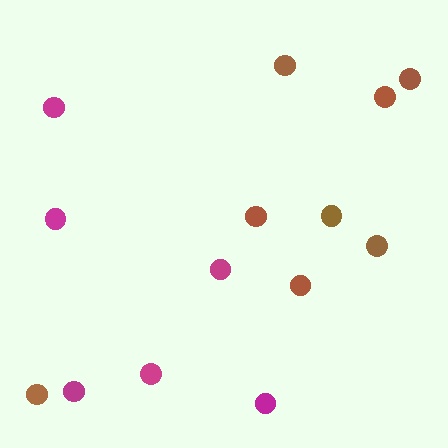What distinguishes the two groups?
There are 2 groups: one group of magenta circles (6) and one group of brown circles (8).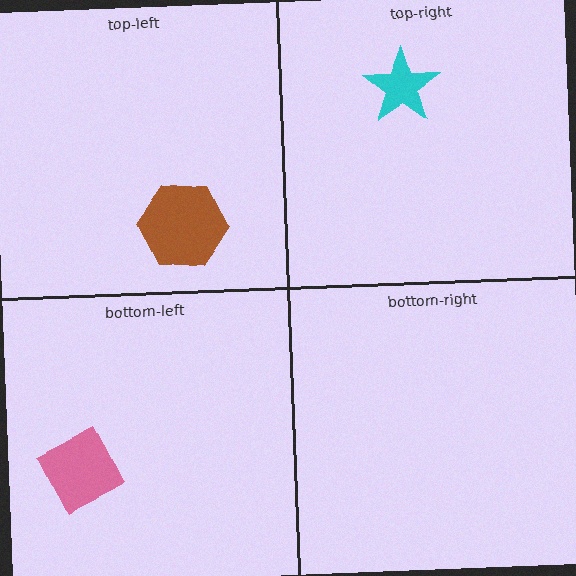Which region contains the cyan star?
The top-right region.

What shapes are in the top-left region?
The brown hexagon.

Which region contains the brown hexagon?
The top-left region.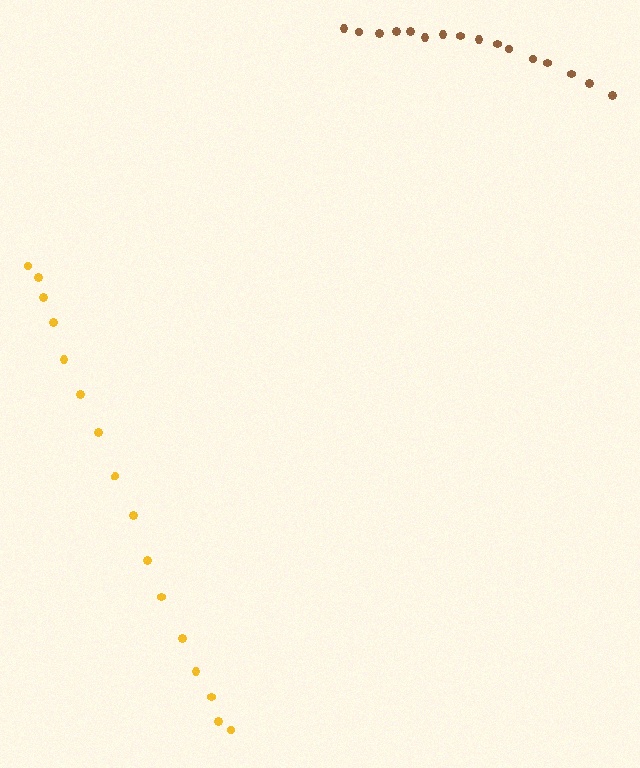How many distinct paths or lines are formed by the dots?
There are 2 distinct paths.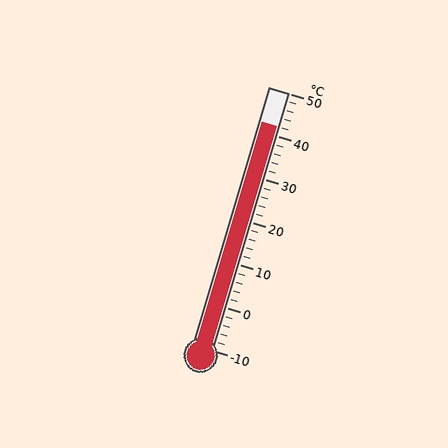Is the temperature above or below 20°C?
The temperature is above 20°C.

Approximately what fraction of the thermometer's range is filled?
The thermometer is filled to approximately 85% of its range.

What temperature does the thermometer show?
The thermometer shows approximately 42°C.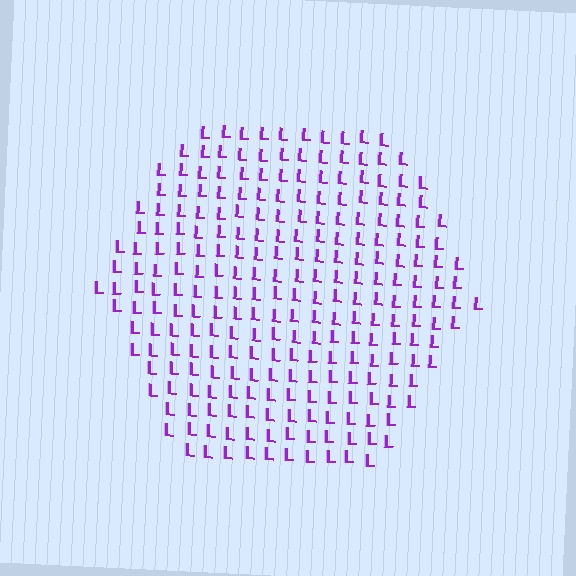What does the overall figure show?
The overall figure shows a hexagon.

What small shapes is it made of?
It is made of small letter L's.